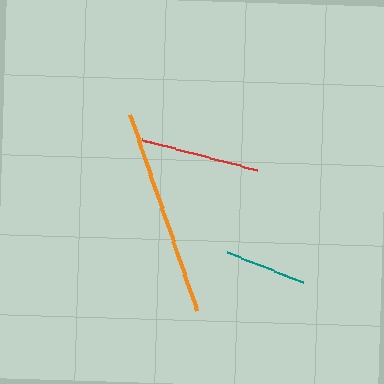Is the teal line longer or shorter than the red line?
The red line is longer than the teal line.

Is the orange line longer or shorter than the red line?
The orange line is longer than the red line.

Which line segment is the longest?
The orange line is the longest at approximately 207 pixels.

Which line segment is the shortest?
The teal line is the shortest at approximately 82 pixels.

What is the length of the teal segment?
The teal segment is approximately 82 pixels long.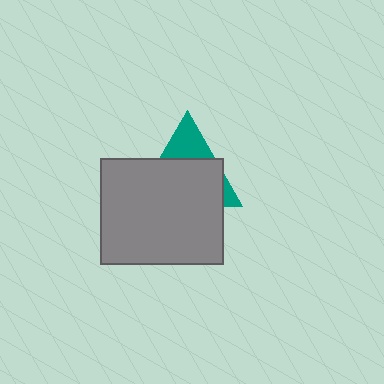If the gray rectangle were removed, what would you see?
You would see the complete teal triangle.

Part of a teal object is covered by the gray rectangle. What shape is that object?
It is a triangle.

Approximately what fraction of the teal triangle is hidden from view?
Roughly 70% of the teal triangle is hidden behind the gray rectangle.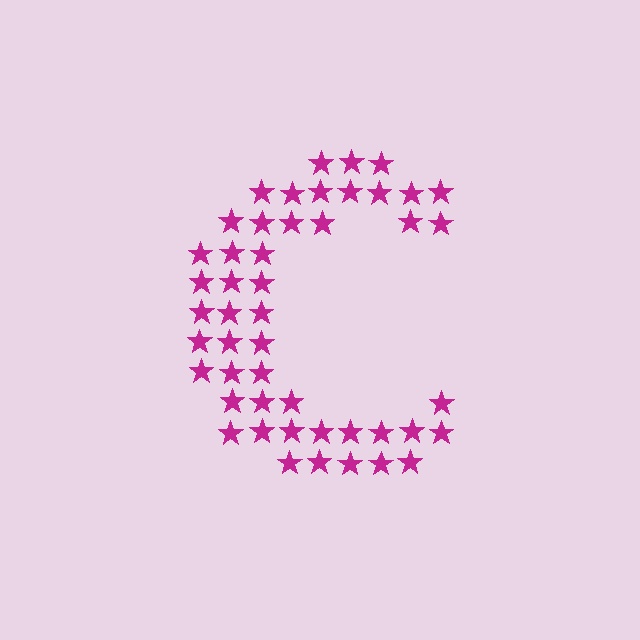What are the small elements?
The small elements are stars.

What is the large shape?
The large shape is the letter C.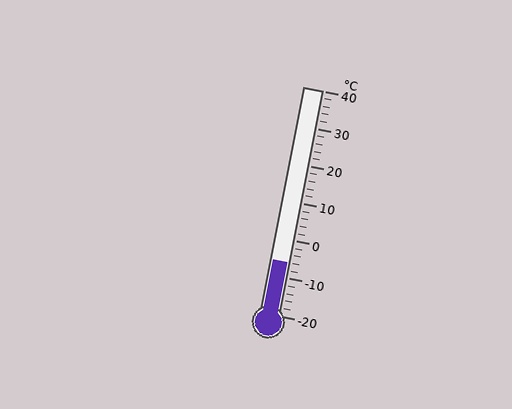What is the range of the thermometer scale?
The thermometer scale ranges from -20°C to 40°C.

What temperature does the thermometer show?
The thermometer shows approximately -6°C.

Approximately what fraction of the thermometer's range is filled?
The thermometer is filled to approximately 25% of its range.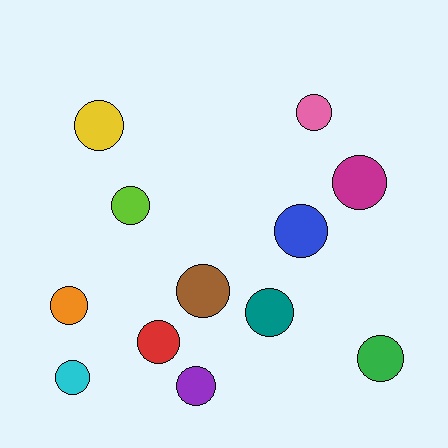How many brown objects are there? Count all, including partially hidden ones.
There is 1 brown object.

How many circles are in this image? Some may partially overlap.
There are 12 circles.